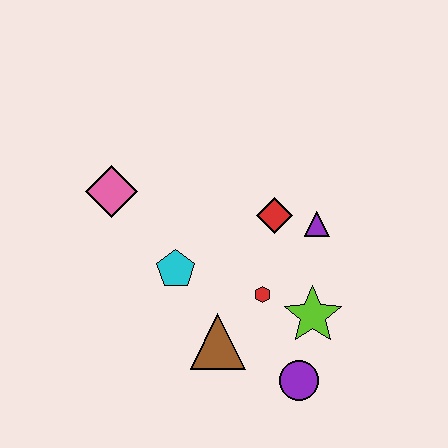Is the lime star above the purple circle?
Yes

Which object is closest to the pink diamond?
The cyan pentagon is closest to the pink diamond.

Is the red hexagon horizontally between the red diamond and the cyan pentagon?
Yes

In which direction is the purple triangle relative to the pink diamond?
The purple triangle is to the right of the pink diamond.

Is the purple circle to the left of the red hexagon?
No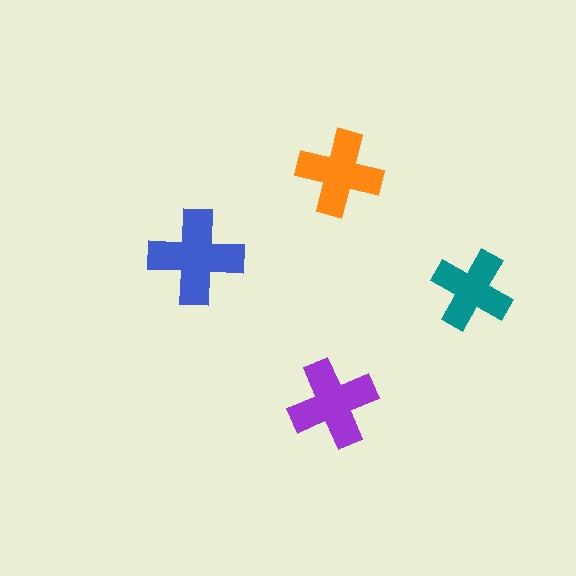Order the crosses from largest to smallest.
the blue one, the purple one, the orange one, the teal one.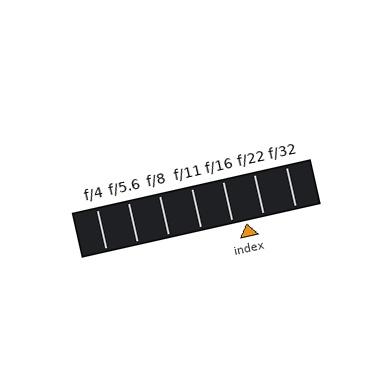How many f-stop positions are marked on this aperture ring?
There are 7 f-stop positions marked.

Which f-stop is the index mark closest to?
The index mark is closest to f/16.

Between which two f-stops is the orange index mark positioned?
The index mark is between f/16 and f/22.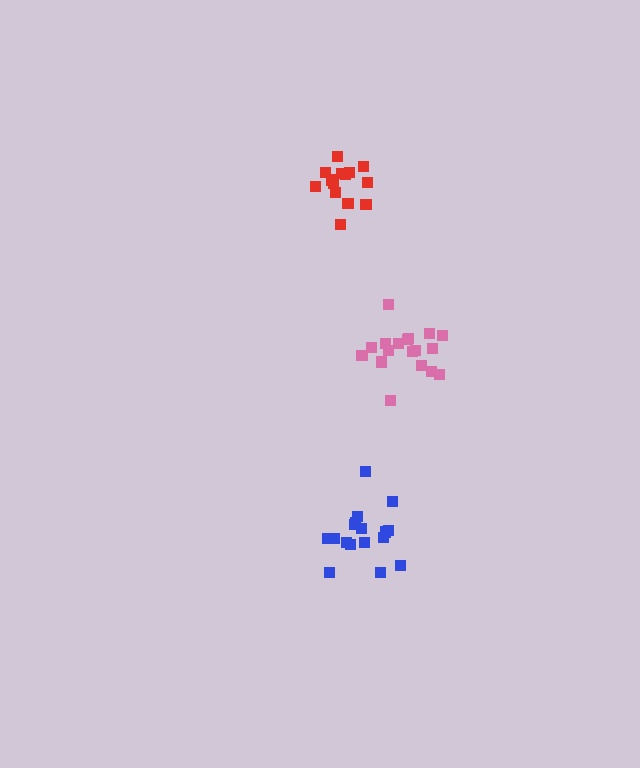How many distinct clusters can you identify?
There are 3 distinct clusters.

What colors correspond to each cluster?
The clusters are colored: red, pink, blue.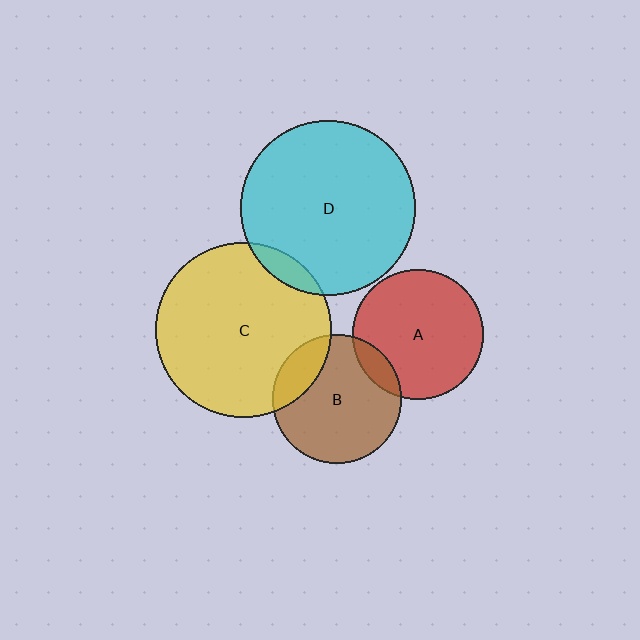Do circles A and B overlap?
Yes.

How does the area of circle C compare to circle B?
Approximately 1.8 times.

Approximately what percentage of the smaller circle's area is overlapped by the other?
Approximately 10%.